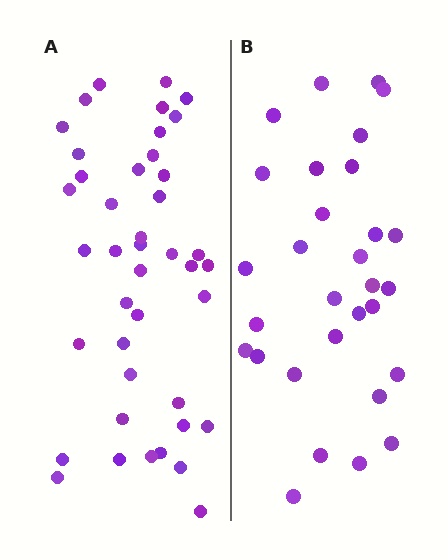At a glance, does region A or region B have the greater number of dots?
Region A (the left region) has more dots.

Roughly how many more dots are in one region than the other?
Region A has roughly 12 or so more dots than region B.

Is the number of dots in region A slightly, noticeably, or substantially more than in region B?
Region A has noticeably more, but not dramatically so. The ratio is roughly 1.4 to 1.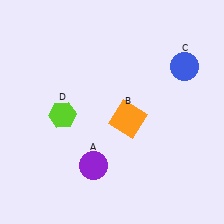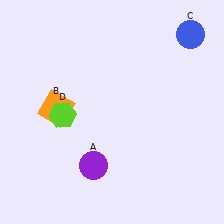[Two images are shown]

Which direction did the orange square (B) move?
The orange square (B) moved left.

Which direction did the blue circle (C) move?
The blue circle (C) moved up.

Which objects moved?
The objects that moved are: the orange square (B), the blue circle (C).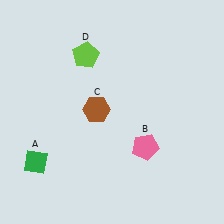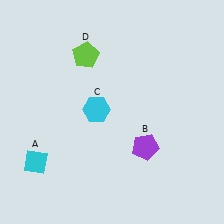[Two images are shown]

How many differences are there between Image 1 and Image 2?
There are 3 differences between the two images.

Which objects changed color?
A changed from green to cyan. B changed from pink to purple. C changed from brown to cyan.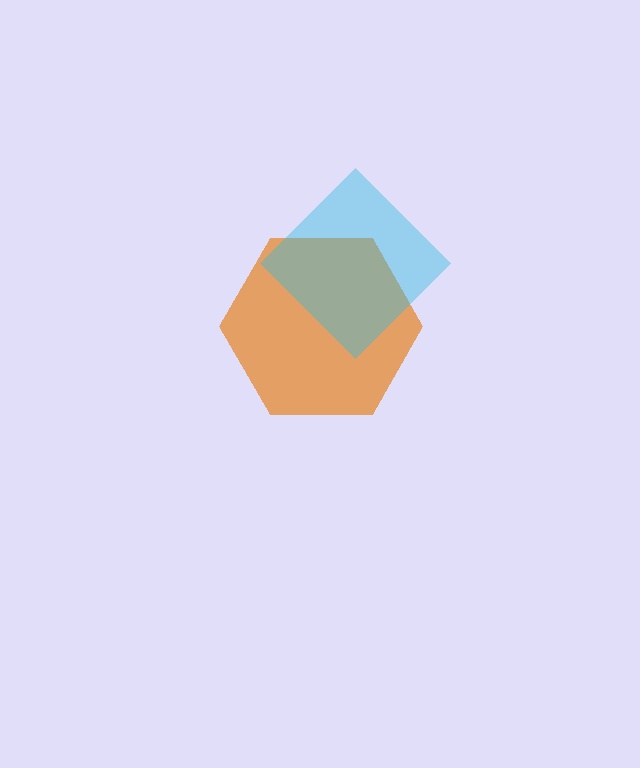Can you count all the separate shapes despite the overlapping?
Yes, there are 2 separate shapes.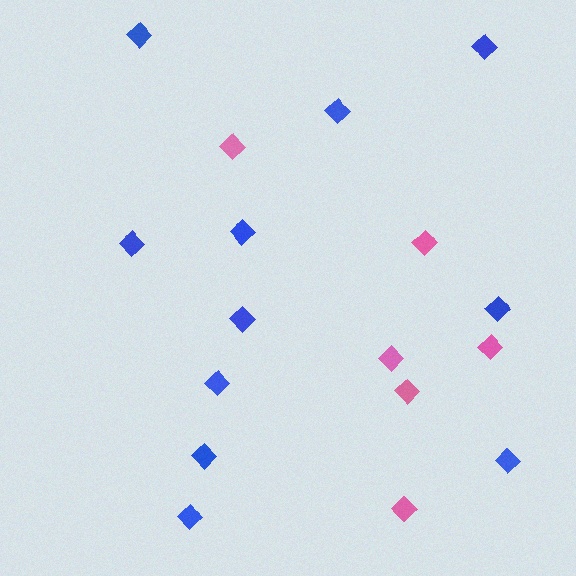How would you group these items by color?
There are 2 groups: one group of pink diamonds (6) and one group of blue diamonds (11).